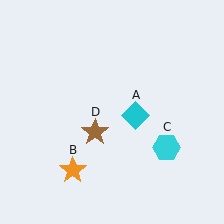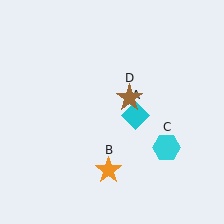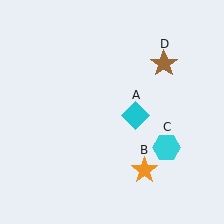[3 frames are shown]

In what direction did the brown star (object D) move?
The brown star (object D) moved up and to the right.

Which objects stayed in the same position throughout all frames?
Cyan diamond (object A) and cyan hexagon (object C) remained stationary.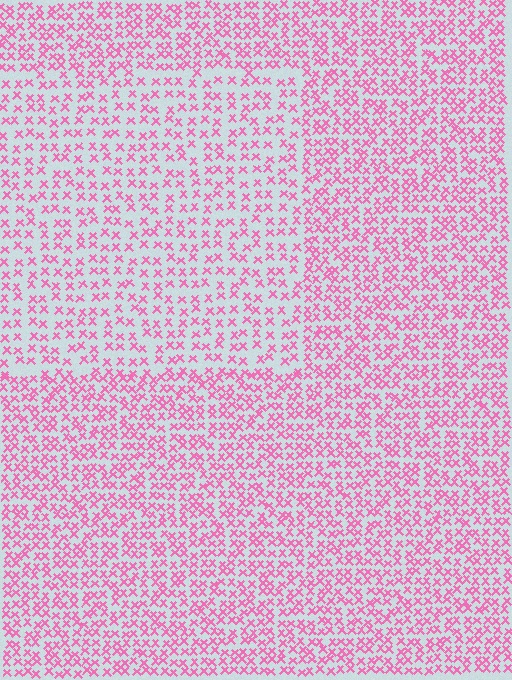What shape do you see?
I see a rectangle.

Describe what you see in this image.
The image contains small pink elements arranged at two different densities. A rectangle-shaped region is visible where the elements are less densely packed than the surrounding area.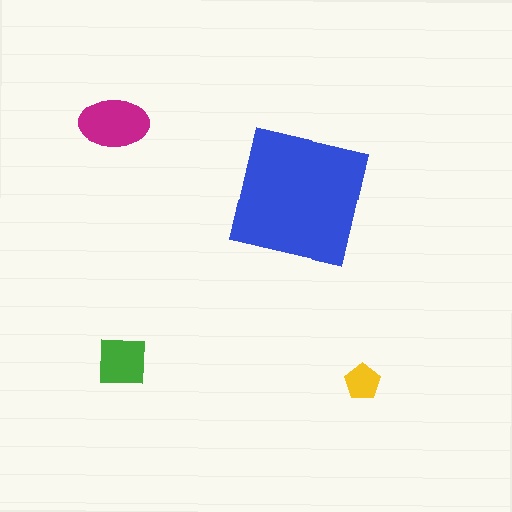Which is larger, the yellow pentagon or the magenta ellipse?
The magenta ellipse.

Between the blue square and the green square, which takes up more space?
The blue square.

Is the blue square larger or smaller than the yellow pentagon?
Larger.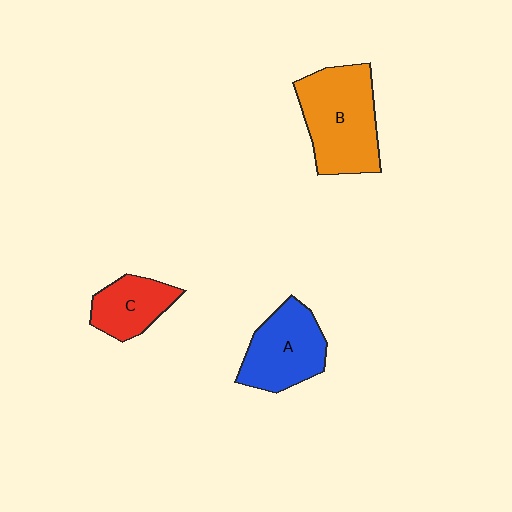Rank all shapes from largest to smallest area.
From largest to smallest: B (orange), A (blue), C (red).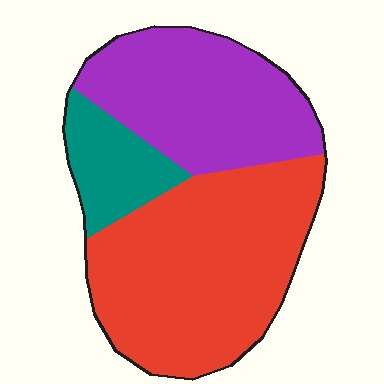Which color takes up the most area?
Red, at roughly 50%.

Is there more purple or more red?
Red.